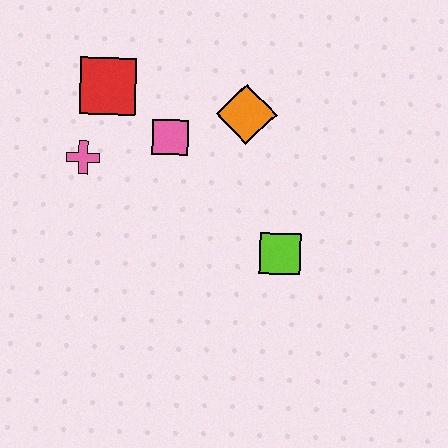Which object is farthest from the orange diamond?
The pink cross is farthest from the orange diamond.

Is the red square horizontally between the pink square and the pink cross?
Yes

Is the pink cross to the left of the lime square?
Yes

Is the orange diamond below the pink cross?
No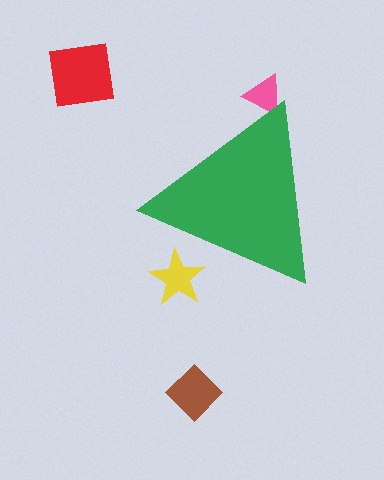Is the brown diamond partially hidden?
No, the brown diamond is fully visible.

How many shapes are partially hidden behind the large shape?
2 shapes are partially hidden.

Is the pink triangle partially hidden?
Yes, the pink triangle is partially hidden behind the green triangle.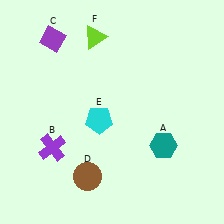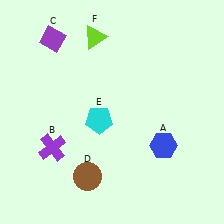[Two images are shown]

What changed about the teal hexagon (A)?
In Image 1, A is teal. In Image 2, it changed to blue.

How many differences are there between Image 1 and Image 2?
There is 1 difference between the two images.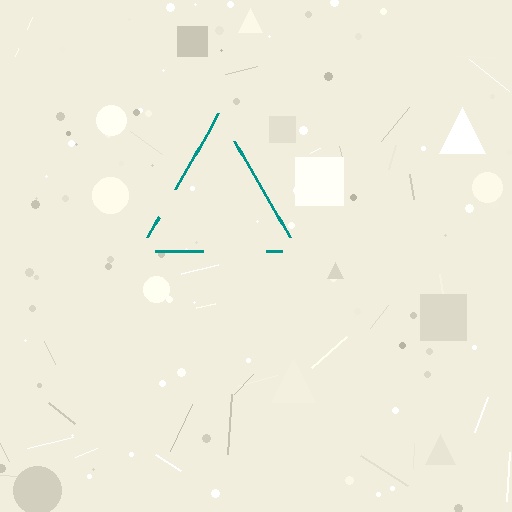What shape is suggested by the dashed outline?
The dashed outline suggests a triangle.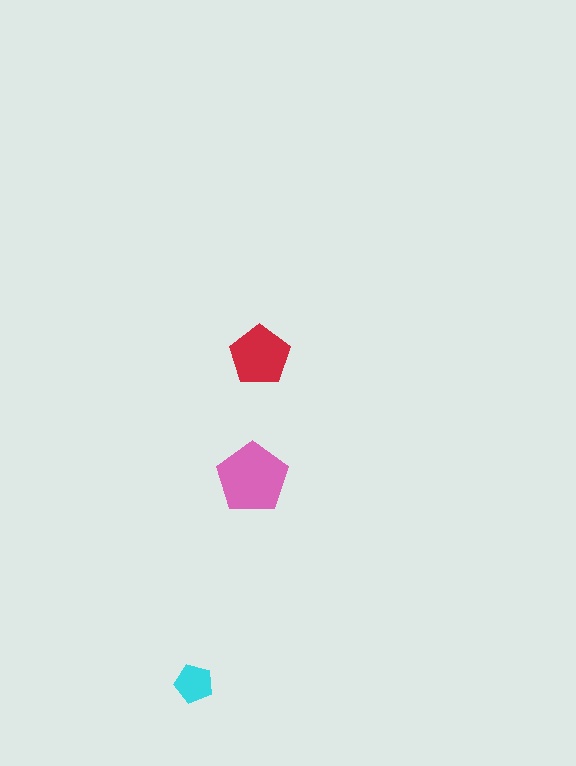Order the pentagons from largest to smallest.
the pink one, the red one, the cyan one.